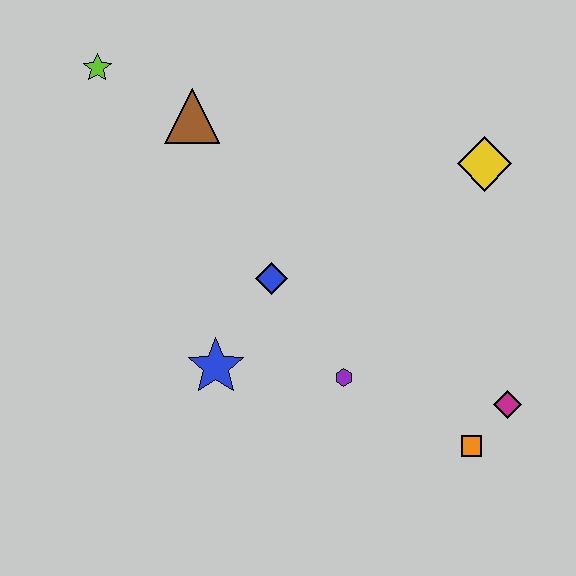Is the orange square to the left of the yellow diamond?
Yes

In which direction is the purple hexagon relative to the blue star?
The purple hexagon is to the right of the blue star.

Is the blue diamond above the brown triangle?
No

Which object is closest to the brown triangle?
The lime star is closest to the brown triangle.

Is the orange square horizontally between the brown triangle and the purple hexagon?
No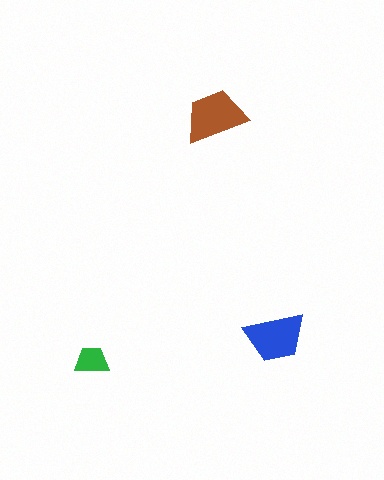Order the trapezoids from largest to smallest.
the brown one, the blue one, the green one.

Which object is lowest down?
The green trapezoid is bottommost.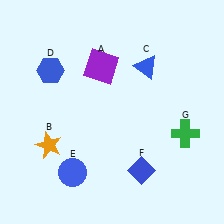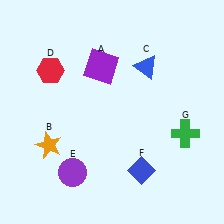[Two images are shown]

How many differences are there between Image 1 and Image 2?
There are 2 differences between the two images.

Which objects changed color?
D changed from blue to red. E changed from blue to purple.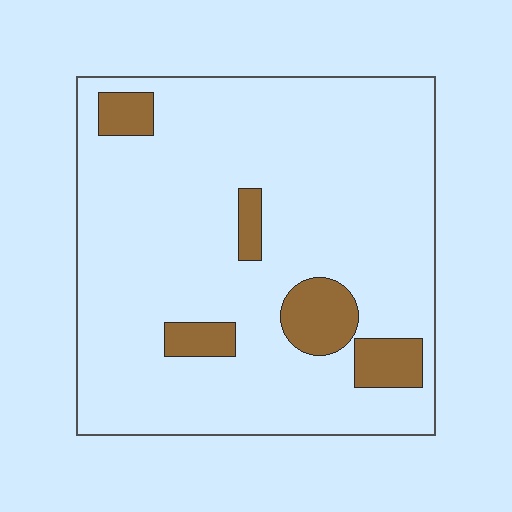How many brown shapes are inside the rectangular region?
5.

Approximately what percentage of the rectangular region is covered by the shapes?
Approximately 10%.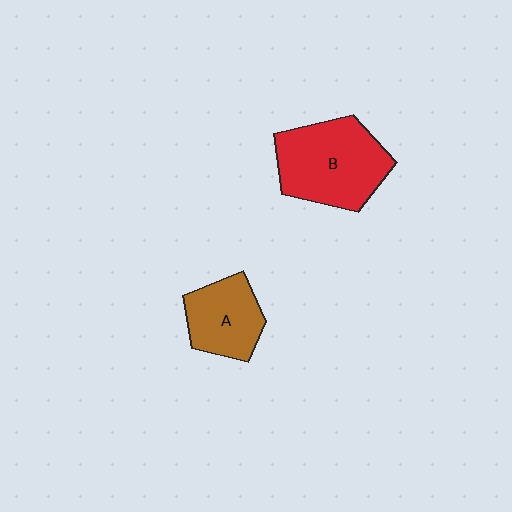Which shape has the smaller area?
Shape A (brown).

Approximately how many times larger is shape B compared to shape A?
Approximately 1.6 times.